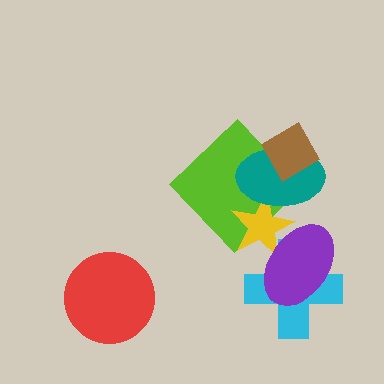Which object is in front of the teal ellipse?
The brown diamond is in front of the teal ellipse.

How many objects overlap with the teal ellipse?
3 objects overlap with the teal ellipse.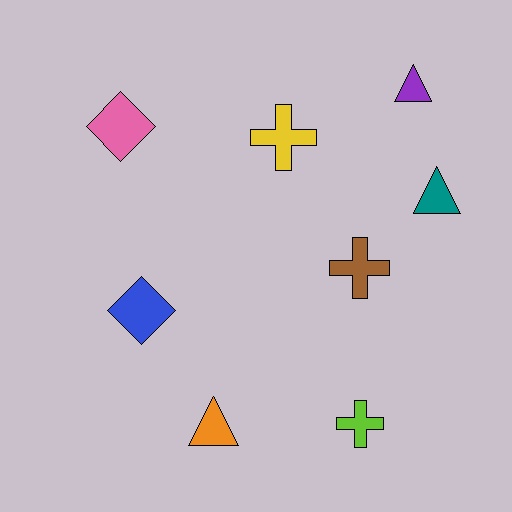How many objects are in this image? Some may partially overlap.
There are 8 objects.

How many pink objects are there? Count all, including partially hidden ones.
There is 1 pink object.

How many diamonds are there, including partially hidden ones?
There are 2 diamonds.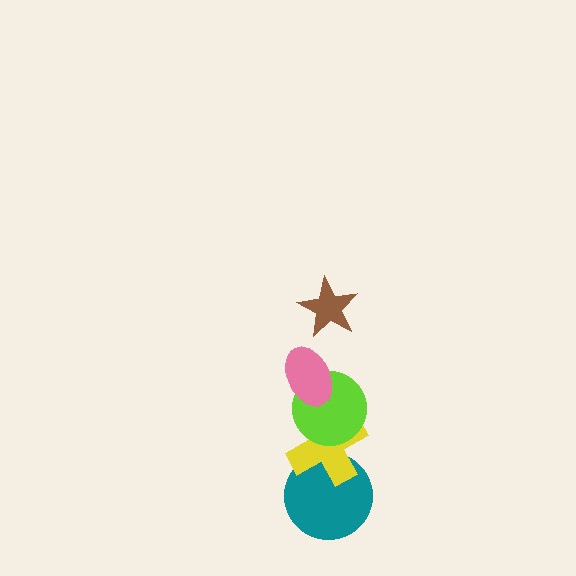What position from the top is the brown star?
The brown star is 1st from the top.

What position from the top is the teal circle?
The teal circle is 5th from the top.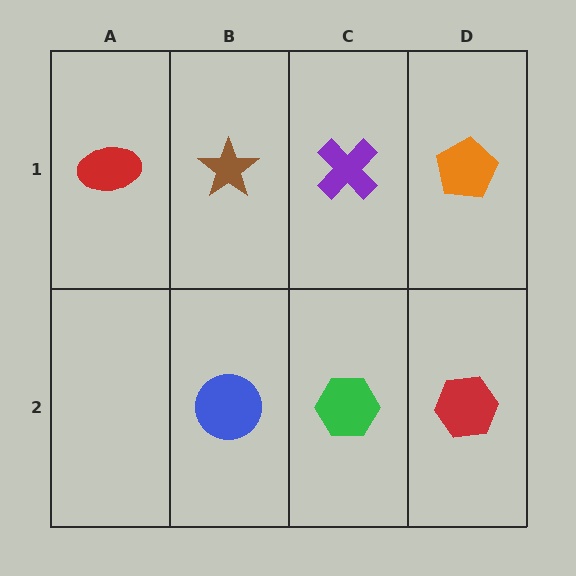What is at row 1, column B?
A brown star.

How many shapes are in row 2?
3 shapes.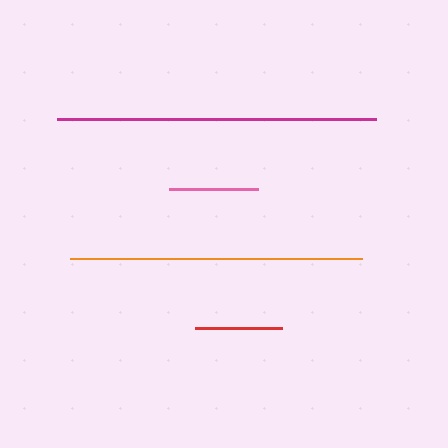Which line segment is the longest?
The magenta line is the longest at approximately 319 pixels.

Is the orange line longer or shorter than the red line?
The orange line is longer than the red line.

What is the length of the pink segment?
The pink segment is approximately 89 pixels long.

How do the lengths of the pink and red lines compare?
The pink and red lines are approximately the same length.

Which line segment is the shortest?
The red line is the shortest at approximately 87 pixels.